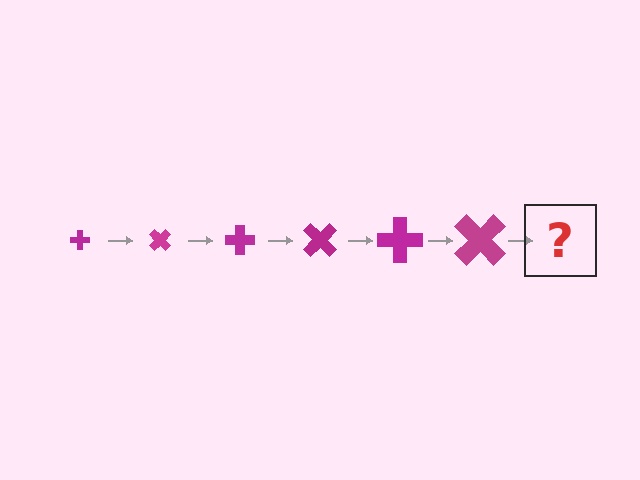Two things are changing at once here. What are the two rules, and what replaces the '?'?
The two rules are that the cross grows larger each step and it rotates 45 degrees each step. The '?' should be a cross, larger than the previous one and rotated 270 degrees from the start.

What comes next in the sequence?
The next element should be a cross, larger than the previous one and rotated 270 degrees from the start.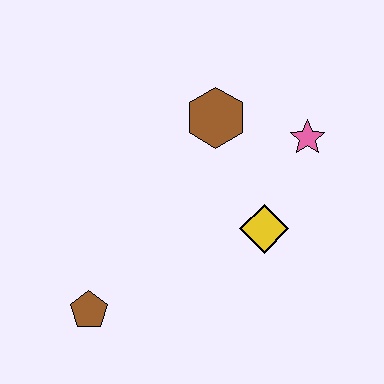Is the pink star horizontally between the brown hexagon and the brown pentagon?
No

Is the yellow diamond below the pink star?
Yes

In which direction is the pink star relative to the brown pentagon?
The pink star is to the right of the brown pentagon.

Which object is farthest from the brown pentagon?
The pink star is farthest from the brown pentagon.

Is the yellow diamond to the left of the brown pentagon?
No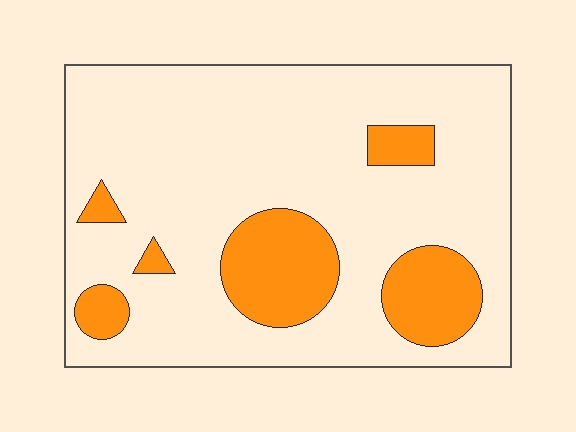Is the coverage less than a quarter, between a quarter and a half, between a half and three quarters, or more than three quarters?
Less than a quarter.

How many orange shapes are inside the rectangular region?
6.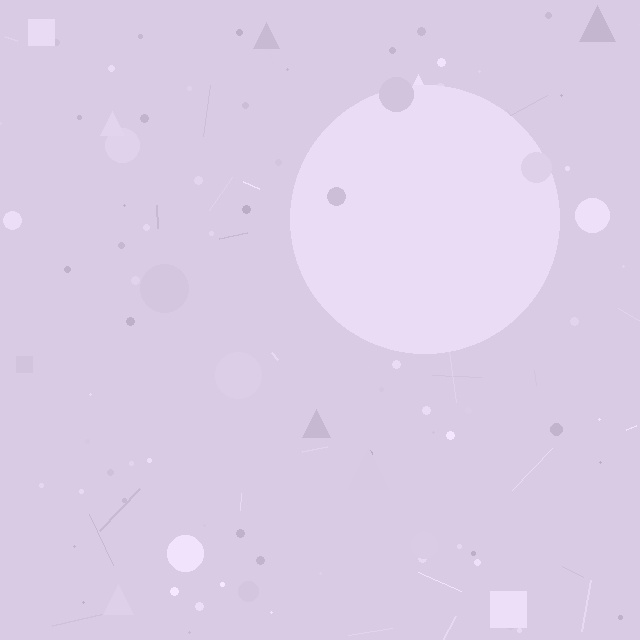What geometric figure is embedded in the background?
A circle is embedded in the background.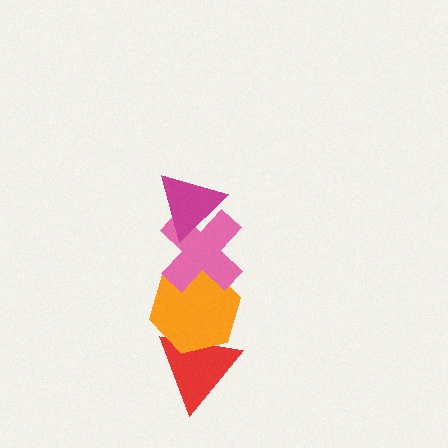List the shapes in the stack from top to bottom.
From top to bottom: the magenta triangle, the pink cross, the orange hexagon, the red triangle.